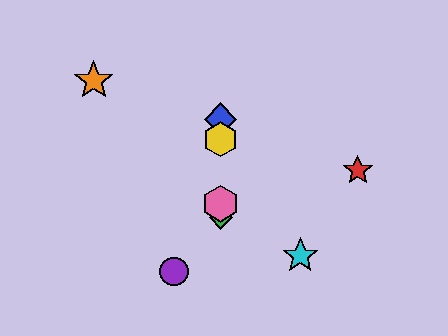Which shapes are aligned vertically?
The blue diamond, the green diamond, the yellow hexagon, the pink hexagon are aligned vertically.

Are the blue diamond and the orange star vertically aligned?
No, the blue diamond is at x≈221 and the orange star is at x≈94.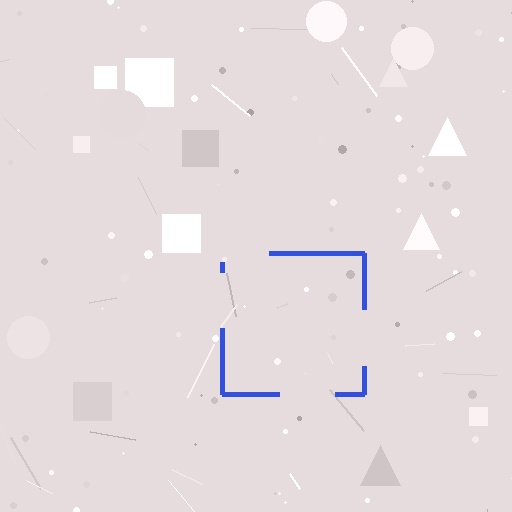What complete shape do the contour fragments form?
The contour fragments form a square.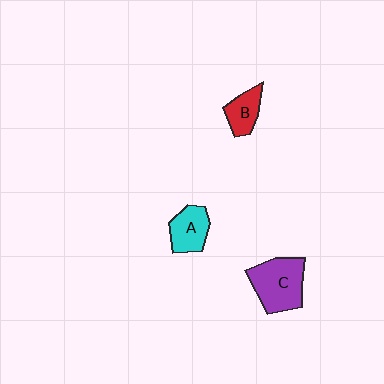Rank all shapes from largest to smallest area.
From largest to smallest: C (purple), A (cyan), B (red).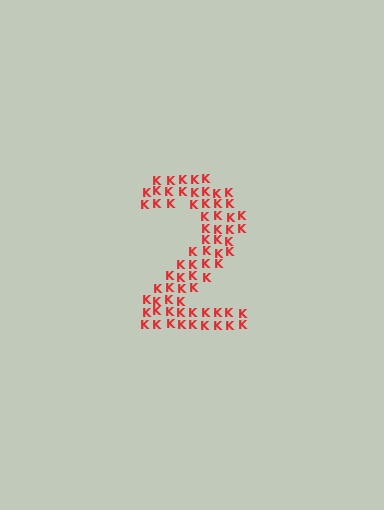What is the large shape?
The large shape is the digit 2.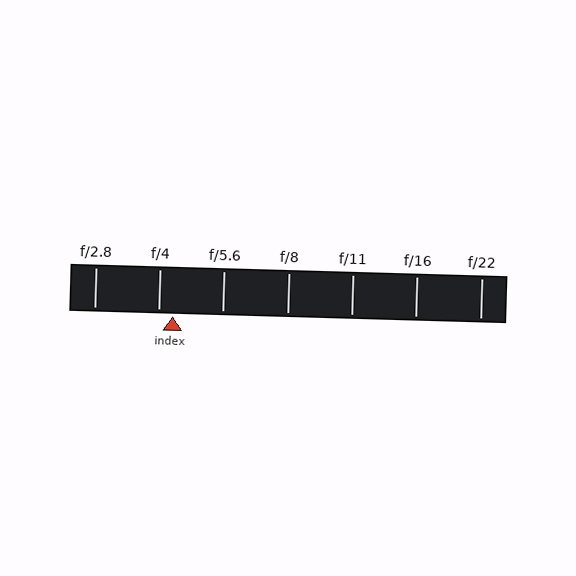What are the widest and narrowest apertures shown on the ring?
The widest aperture shown is f/2.8 and the narrowest is f/22.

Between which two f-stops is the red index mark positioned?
The index mark is between f/4 and f/5.6.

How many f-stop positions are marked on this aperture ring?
There are 7 f-stop positions marked.